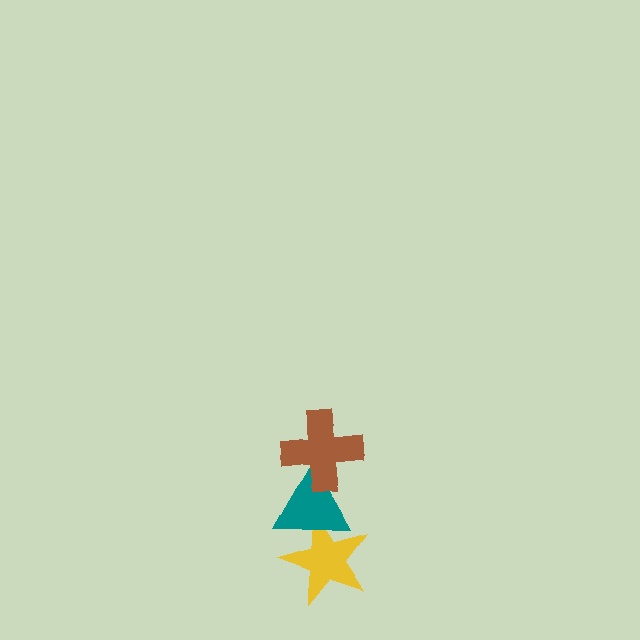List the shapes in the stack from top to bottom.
From top to bottom: the brown cross, the teal triangle, the yellow star.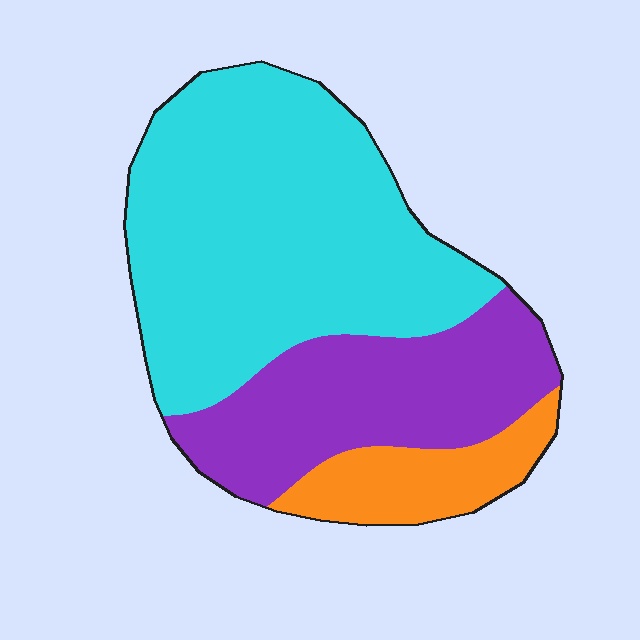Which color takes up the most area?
Cyan, at roughly 55%.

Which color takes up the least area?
Orange, at roughly 15%.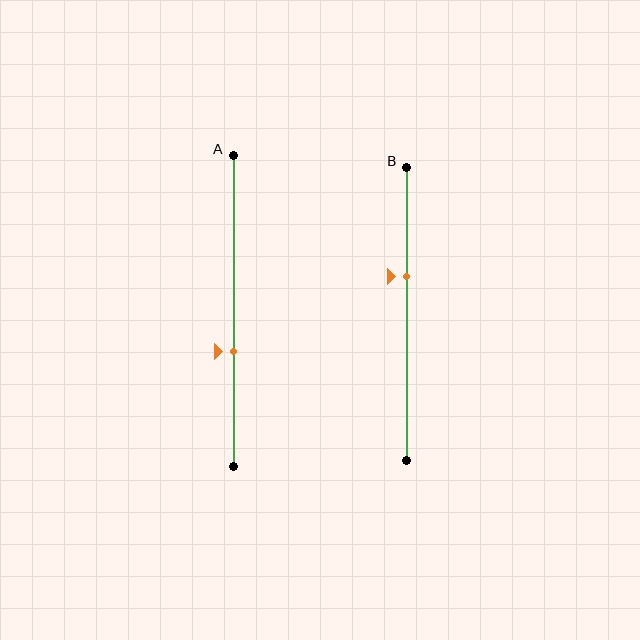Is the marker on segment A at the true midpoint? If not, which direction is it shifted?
No, the marker on segment A is shifted downward by about 13% of the segment length.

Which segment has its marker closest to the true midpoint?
Segment A has its marker closest to the true midpoint.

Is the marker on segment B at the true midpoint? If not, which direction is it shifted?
No, the marker on segment B is shifted upward by about 13% of the segment length.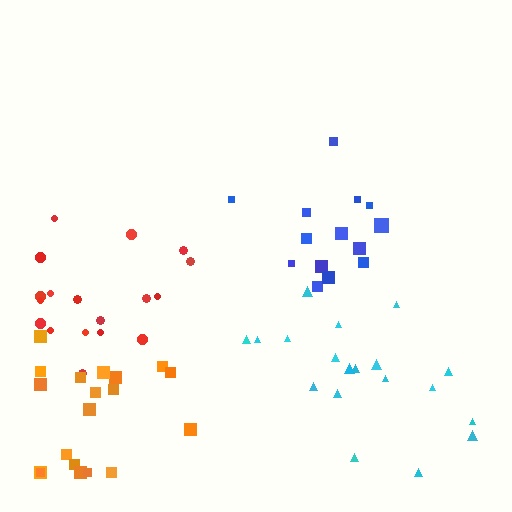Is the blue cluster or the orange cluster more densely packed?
Blue.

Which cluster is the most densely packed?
Blue.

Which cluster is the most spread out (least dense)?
Cyan.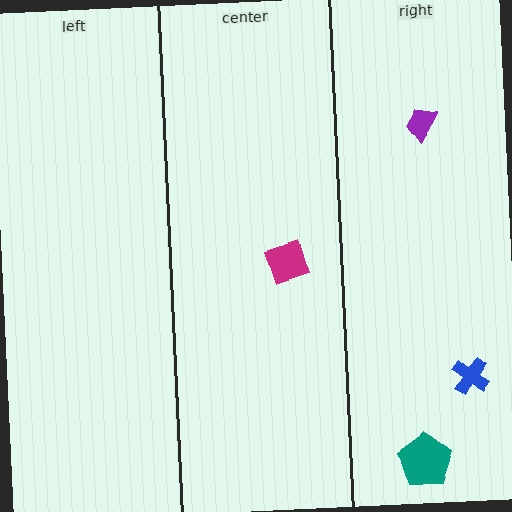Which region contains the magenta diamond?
The center region.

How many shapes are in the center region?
1.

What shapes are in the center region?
The magenta diamond.